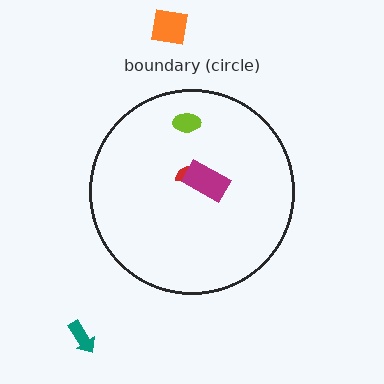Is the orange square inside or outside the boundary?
Outside.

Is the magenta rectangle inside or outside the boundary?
Inside.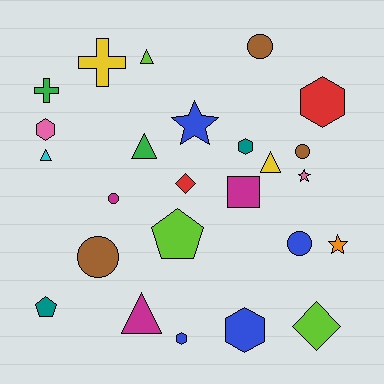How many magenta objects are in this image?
There are 3 magenta objects.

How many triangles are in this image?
There are 5 triangles.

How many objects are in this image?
There are 25 objects.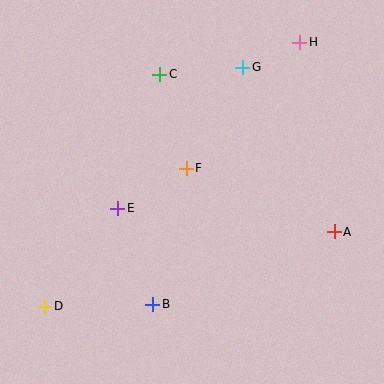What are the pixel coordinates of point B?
Point B is at (153, 304).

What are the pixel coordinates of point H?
Point H is at (300, 42).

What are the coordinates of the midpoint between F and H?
The midpoint between F and H is at (243, 105).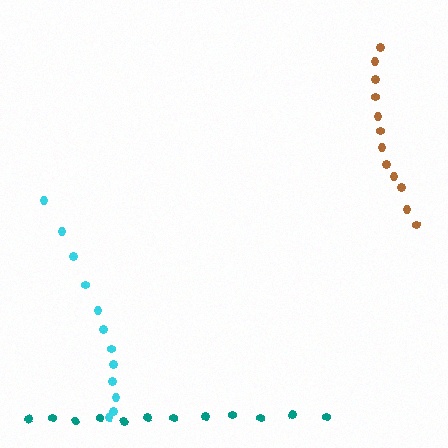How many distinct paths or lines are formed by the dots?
There are 3 distinct paths.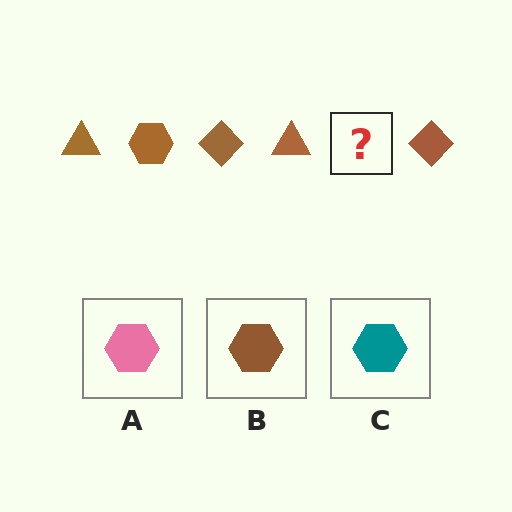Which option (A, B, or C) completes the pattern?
B.